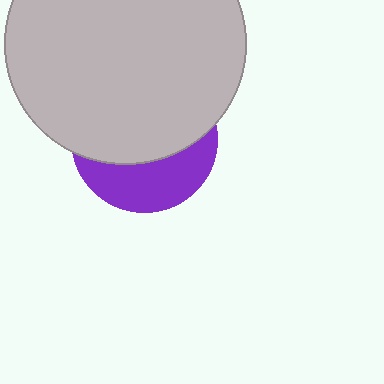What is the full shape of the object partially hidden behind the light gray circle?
The partially hidden object is a purple circle.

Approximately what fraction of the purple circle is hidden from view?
Roughly 64% of the purple circle is hidden behind the light gray circle.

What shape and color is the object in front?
The object in front is a light gray circle.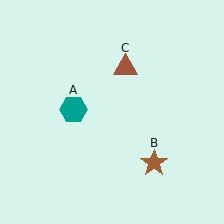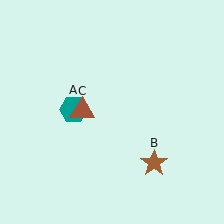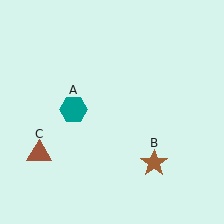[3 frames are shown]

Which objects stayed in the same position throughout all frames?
Teal hexagon (object A) and brown star (object B) remained stationary.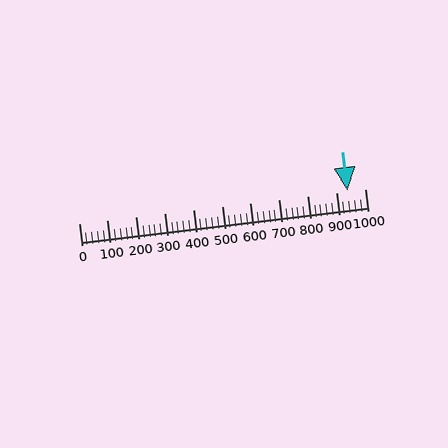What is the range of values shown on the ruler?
The ruler shows values from 0 to 1000.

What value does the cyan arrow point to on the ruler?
The cyan arrow points to approximately 940.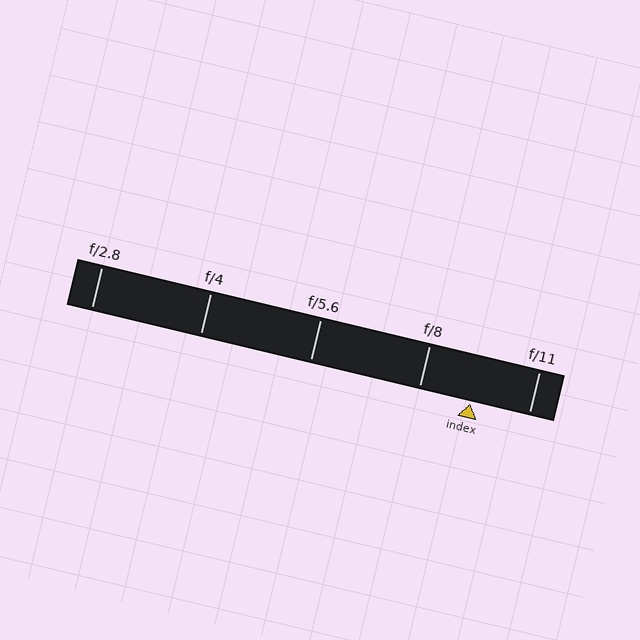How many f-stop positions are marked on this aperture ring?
There are 5 f-stop positions marked.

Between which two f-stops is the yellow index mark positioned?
The index mark is between f/8 and f/11.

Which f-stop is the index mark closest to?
The index mark is closest to f/8.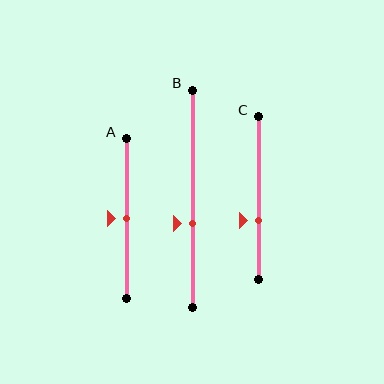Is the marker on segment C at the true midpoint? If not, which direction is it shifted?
No, the marker on segment C is shifted downward by about 14% of the segment length.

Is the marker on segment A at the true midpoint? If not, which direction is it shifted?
Yes, the marker on segment A is at the true midpoint.